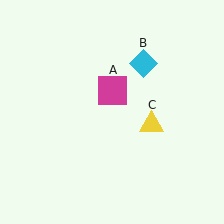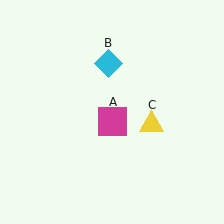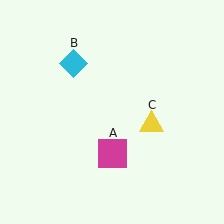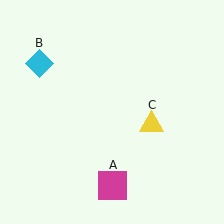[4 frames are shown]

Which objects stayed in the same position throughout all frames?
Yellow triangle (object C) remained stationary.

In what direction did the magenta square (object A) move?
The magenta square (object A) moved down.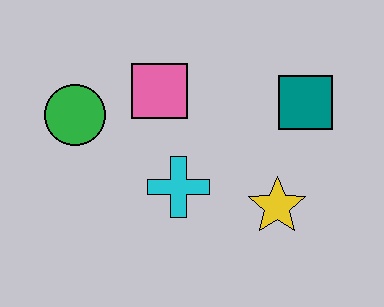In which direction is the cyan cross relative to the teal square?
The cyan cross is to the left of the teal square.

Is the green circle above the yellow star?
Yes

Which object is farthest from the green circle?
The teal square is farthest from the green circle.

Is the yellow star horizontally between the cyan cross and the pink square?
No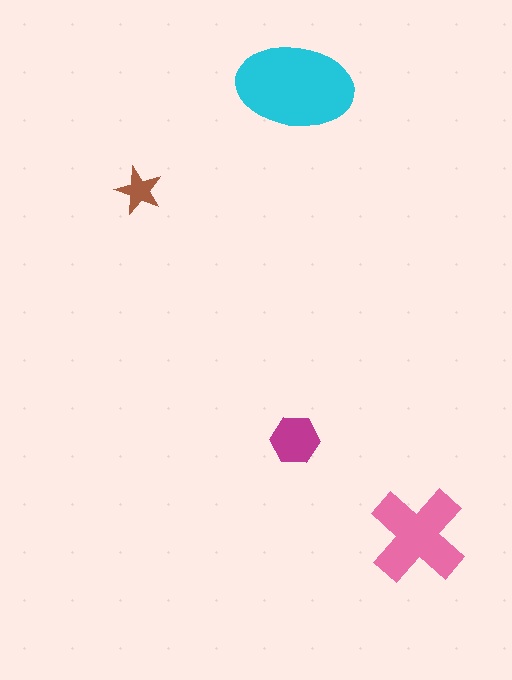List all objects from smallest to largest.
The brown star, the magenta hexagon, the pink cross, the cyan ellipse.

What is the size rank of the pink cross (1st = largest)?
2nd.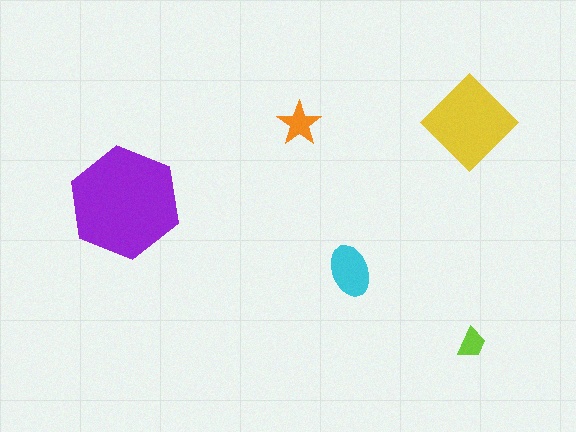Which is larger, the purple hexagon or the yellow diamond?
The purple hexagon.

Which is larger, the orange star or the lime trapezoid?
The orange star.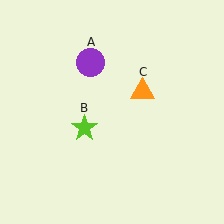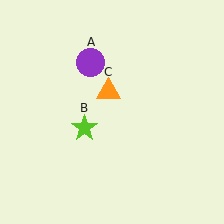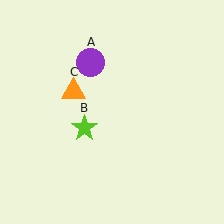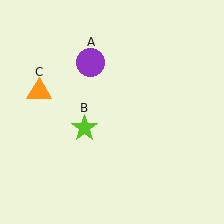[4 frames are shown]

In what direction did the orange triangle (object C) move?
The orange triangle (object C) moved left.